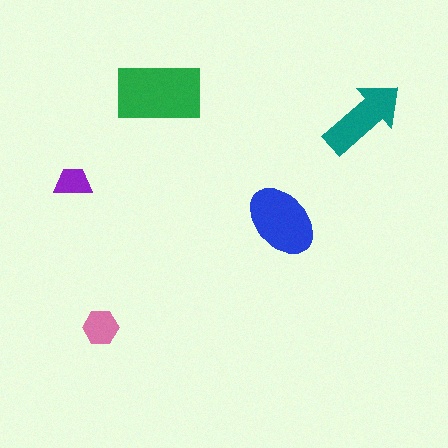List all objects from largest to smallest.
The green rectangle, the blue ellipse, the teal arrow, the pink hexagon, the purple trapezoid.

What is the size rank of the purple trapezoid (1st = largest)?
5th.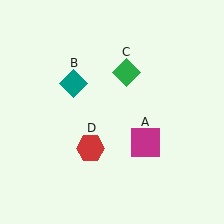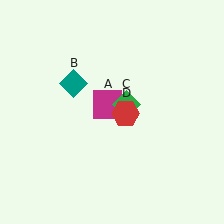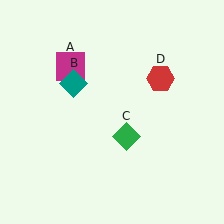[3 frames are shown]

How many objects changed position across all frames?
3 objects changed position: magenta square (object A), green diamond (object C), red hexagon (object D).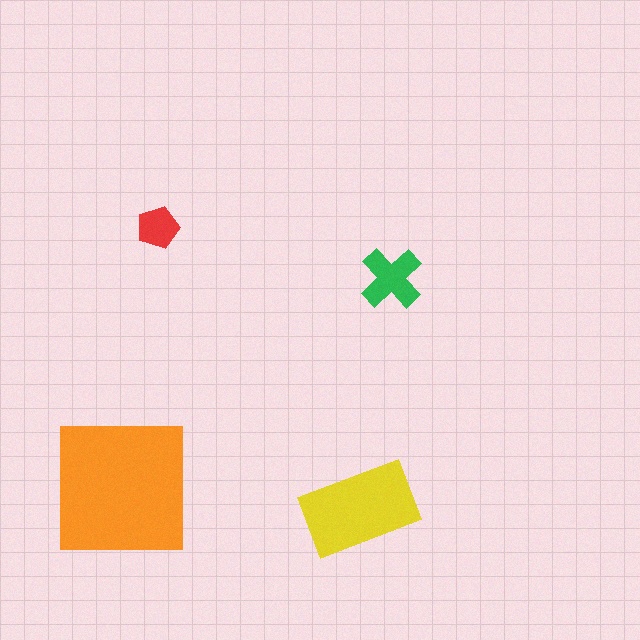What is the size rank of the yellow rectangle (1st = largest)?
2nd.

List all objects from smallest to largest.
The red pentagon, the green cross, the yellow rectangle, the orange square.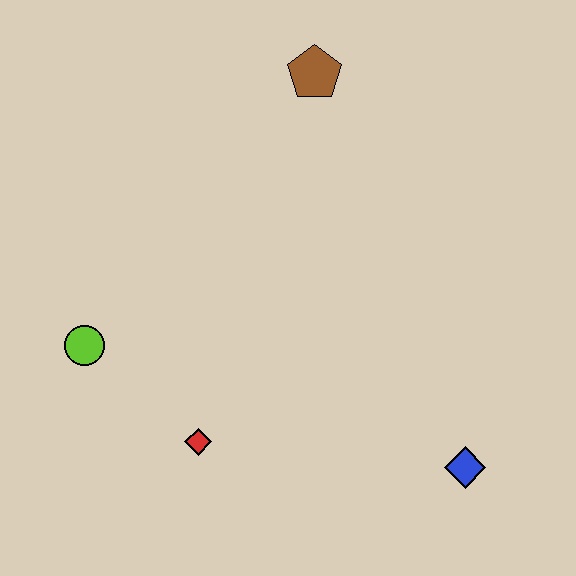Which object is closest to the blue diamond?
The red diamond is closest to the blue diamond.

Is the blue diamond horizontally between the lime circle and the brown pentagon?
No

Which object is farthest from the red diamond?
The brown pentagon is farthest from the red diamond.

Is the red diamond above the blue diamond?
Yes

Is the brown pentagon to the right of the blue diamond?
No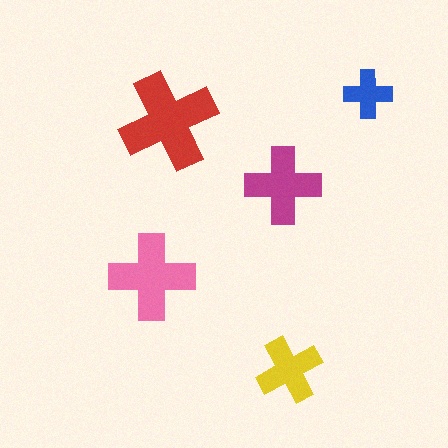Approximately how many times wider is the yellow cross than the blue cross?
About 1.5 times wider.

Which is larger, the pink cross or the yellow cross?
The pink one.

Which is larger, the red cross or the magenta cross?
The red one.